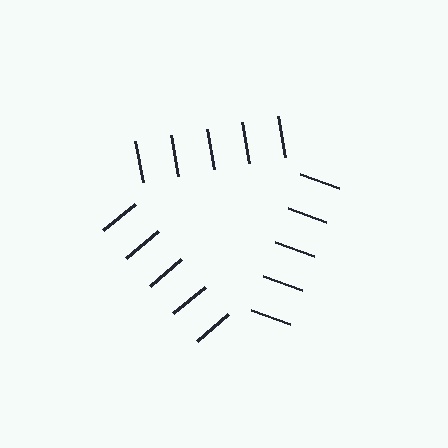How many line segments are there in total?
15 — 5 along each of the 3 edges.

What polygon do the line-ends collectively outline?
An illusory triangle — the line segments terminate on its edges but no continuous stroke is drawn.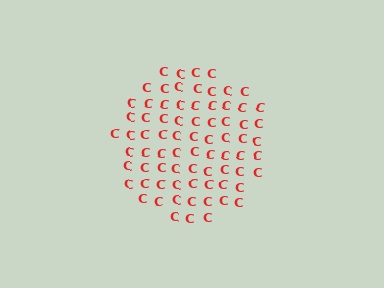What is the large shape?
The large shape is a circle.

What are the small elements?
The small elements are letter C's.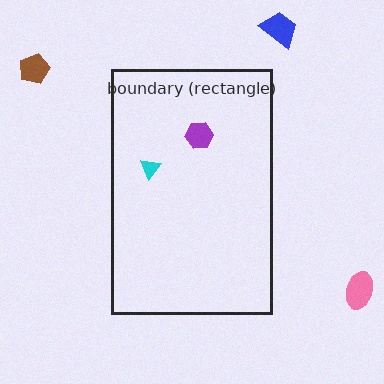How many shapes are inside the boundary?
2 inside, 3 outside.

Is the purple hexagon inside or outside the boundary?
Inside.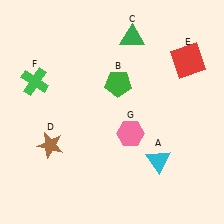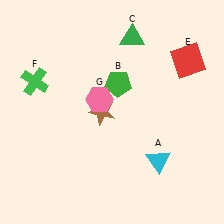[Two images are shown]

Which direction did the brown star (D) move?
The brown star (D) moved right.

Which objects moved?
The objects that moved are: the brown star (D), the pink hexagon (G).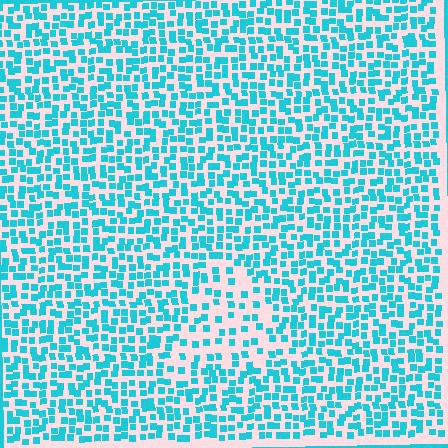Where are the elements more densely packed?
The elements are more densely packed outside the triangle boundary.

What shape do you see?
I see a triangle.